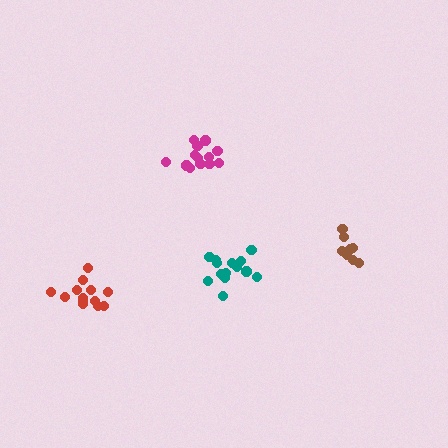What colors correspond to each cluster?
The clusters are colored: brown, magenta, red, teal.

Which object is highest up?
The magenta cluster is topmost.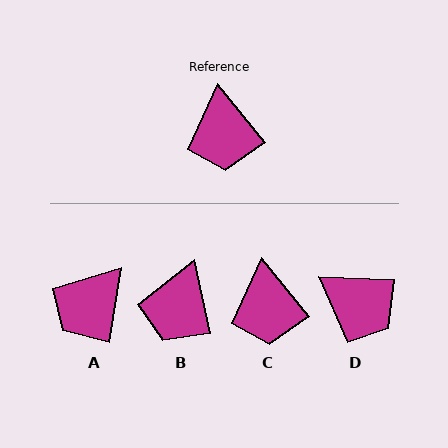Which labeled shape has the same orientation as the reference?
C.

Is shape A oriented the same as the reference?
No, it is off by about 49 degrees.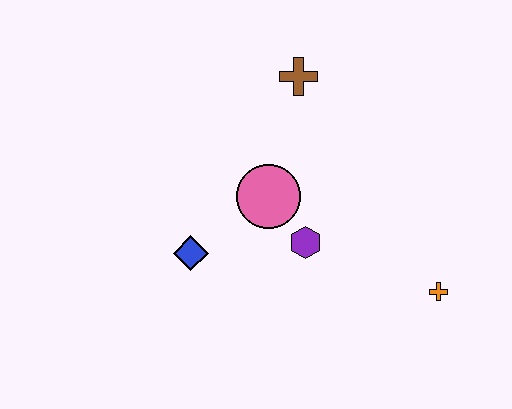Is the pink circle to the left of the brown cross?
Yes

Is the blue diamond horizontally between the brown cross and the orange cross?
No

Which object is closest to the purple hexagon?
The pink circle is closest to the purple hexagon.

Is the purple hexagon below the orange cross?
No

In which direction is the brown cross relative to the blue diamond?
The brown cross is above the blue diamond.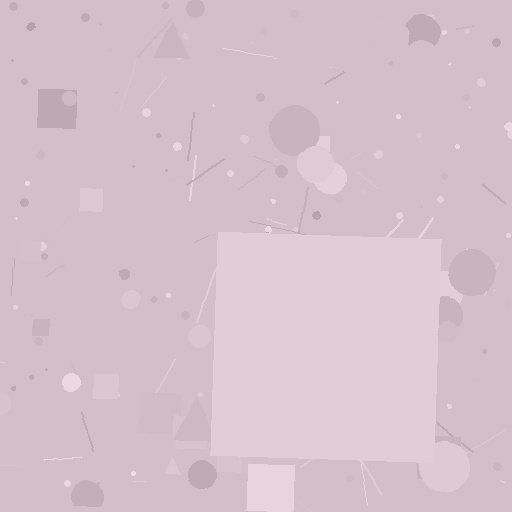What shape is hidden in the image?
A square is hidden in the image.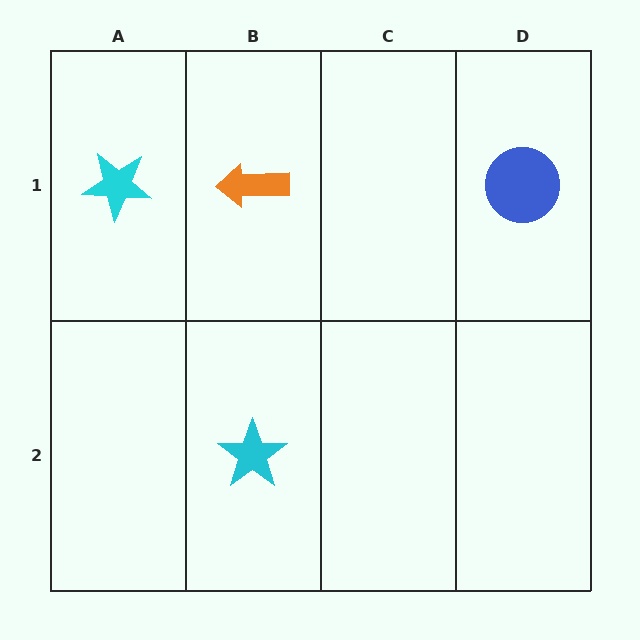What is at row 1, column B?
An orange arrow.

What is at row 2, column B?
A cyan star.